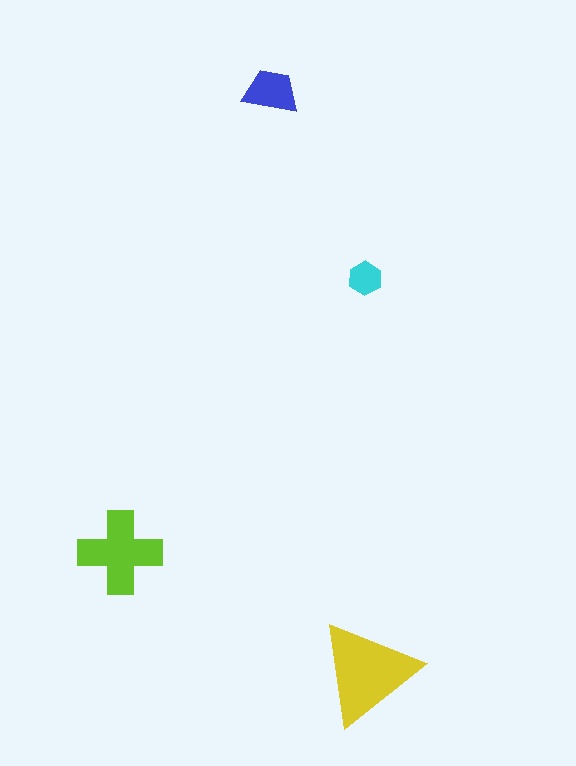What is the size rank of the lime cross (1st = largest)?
2nd.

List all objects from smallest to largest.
The cyan hexagon, the blue trapezoid, the lime cross, the yellow triangle.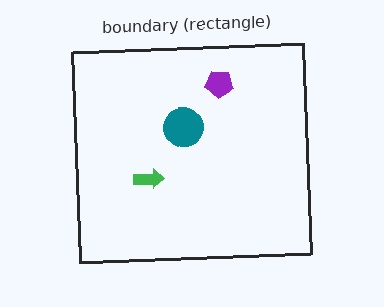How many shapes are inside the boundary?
3 inside, 0 outside.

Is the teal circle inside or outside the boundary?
Inside.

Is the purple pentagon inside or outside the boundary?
Inside.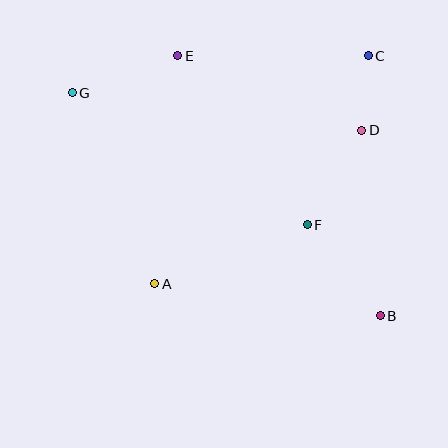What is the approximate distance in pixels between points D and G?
The distance between D and G is approximately 291 pixels.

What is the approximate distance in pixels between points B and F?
The distance between B and F is approximately 117 pixels.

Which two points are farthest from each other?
Points B and G are farthest from each other.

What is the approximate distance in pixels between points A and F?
The distance between A and F is approximately 164 pixels.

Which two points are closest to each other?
Points C and D are closest to each other.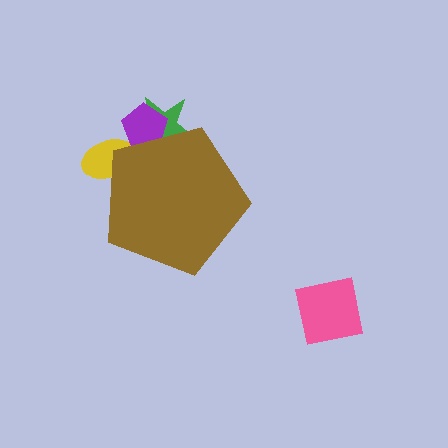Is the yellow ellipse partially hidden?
Yes, the yellow ellipse is partially hidden behind the brown pentagon.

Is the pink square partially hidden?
No, the pink square is fully visible.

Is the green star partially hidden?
Yes, the green star is partially hidden behind the brown pentagon.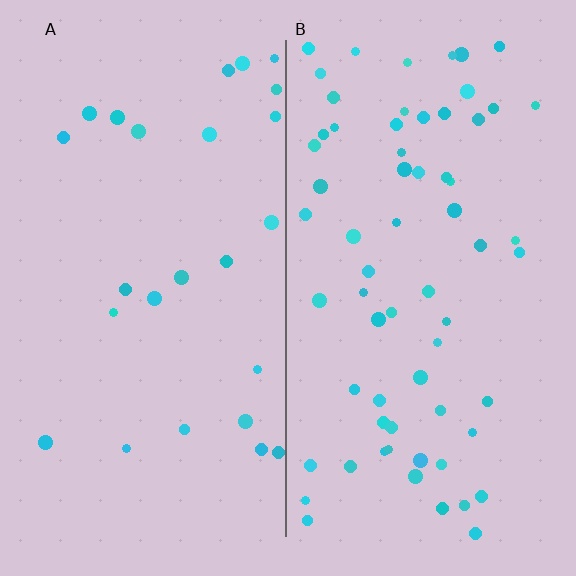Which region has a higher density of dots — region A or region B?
B (the right).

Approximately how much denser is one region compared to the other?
Approximately 2.6× — region B over region A.